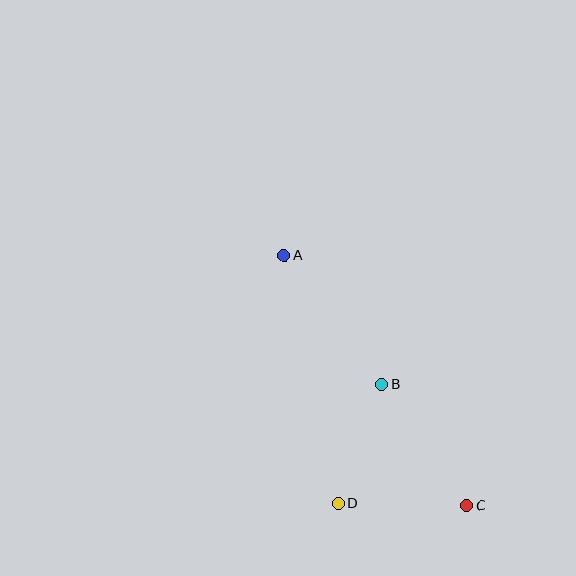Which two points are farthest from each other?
Points A and C are farthest from each other.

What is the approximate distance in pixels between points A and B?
The distance between A and B is approximately 161 pixels.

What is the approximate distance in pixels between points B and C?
The distance between B and C is approximately 148 pixels.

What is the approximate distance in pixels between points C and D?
The distance between C and D is approximately 129 pixels.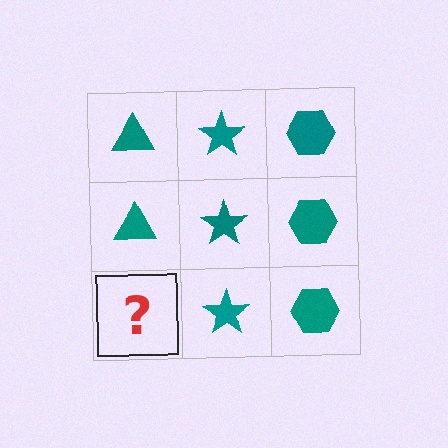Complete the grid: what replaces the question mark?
The question mark should be replaced with a teal triangle.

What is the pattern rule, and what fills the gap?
The rule is that each column has a consistent shape. The gap should be filled with a teal triangle.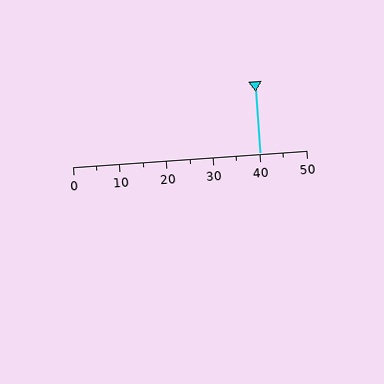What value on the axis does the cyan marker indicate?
The marker indicates approximately 40.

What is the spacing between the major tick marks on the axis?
The major ticks are spaced 10 apart.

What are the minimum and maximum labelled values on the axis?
The axis runs from 0 to 50.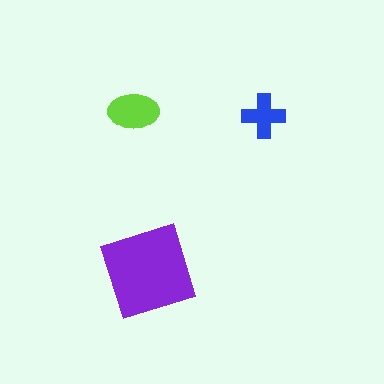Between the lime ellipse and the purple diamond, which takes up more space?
The purple diamond.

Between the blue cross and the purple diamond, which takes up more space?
The purple diamond.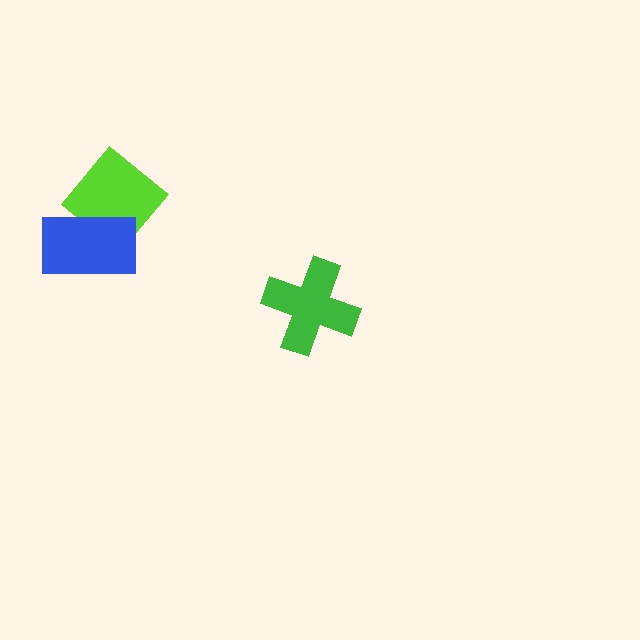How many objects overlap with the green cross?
0 objects overlap with the green cross.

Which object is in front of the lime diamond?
The blue rectangle is in front of the lime diamond.